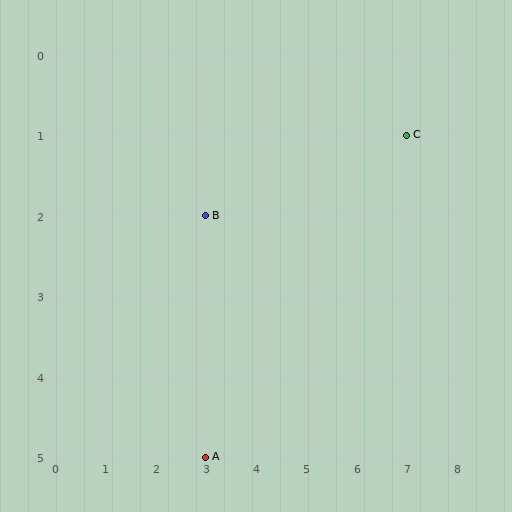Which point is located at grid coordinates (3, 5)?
Point A is at (3, 5).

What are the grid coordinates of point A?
Point A is at grid coordinates (3, 5).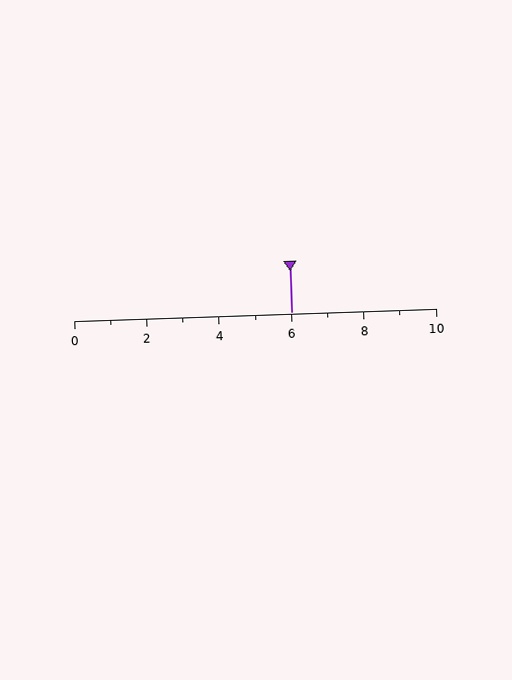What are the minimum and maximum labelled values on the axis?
The axis runs from 0 to 10.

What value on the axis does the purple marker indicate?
The marker indicates approximately 6.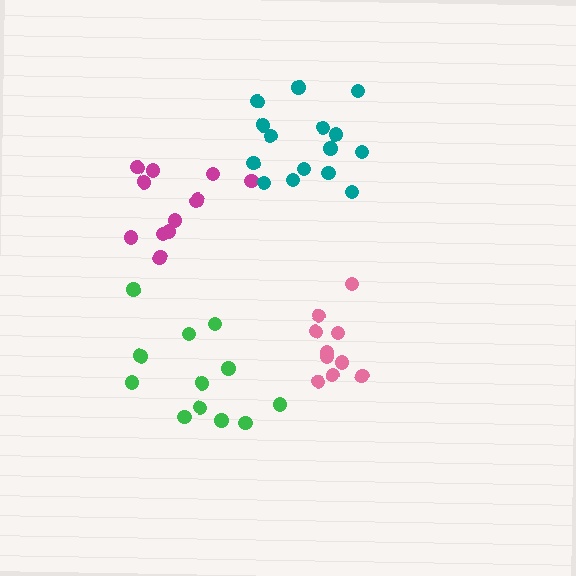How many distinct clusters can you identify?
There are 4 distinct clusters.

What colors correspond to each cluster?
The clusters are colored: magenta, green, pink, teal.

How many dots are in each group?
Group 1: 12 dots, Group 2: 12 dots, Group 3: 10 dots, Group 4: 15 dots (49 total).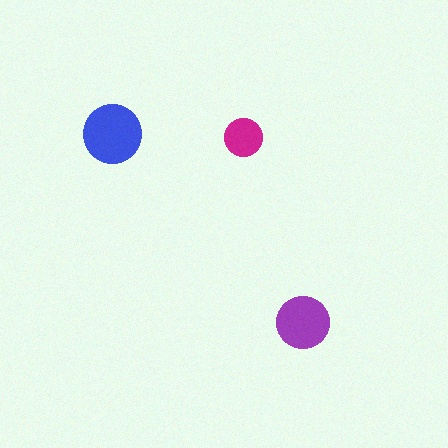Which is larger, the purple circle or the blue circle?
The blue one.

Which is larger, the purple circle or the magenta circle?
The purple one.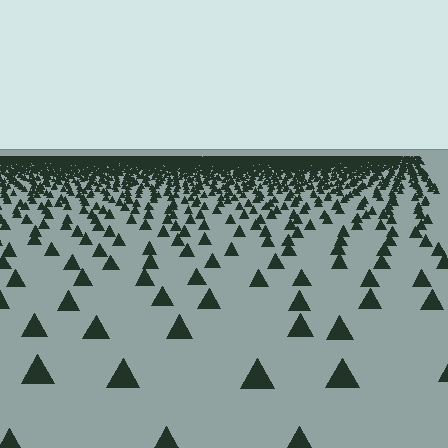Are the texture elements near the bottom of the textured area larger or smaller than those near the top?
Larger. Near the bottom, elements are closer to the viewer and appear at a bigger on-screen size.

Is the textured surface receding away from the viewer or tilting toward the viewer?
The surface is receding away from the viewer. Texture elements get smaller and denser toward the top.